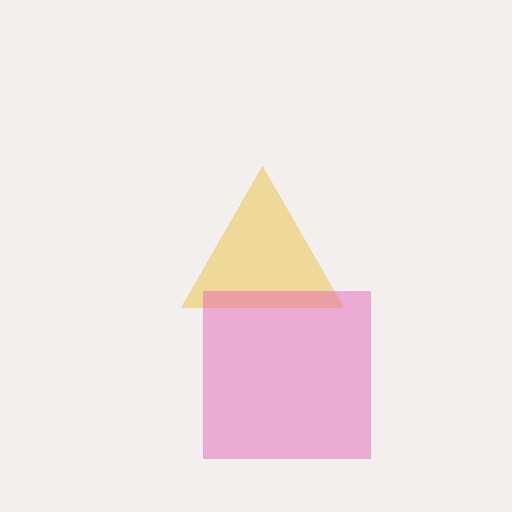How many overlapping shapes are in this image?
There are 2 overlapping shapes in the image.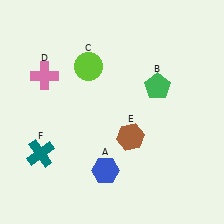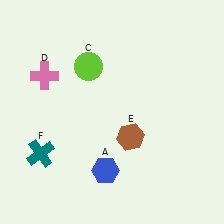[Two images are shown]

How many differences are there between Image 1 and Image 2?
There is 1 difference between the two images.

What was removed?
The green pentagon (B) was removed in Image 2.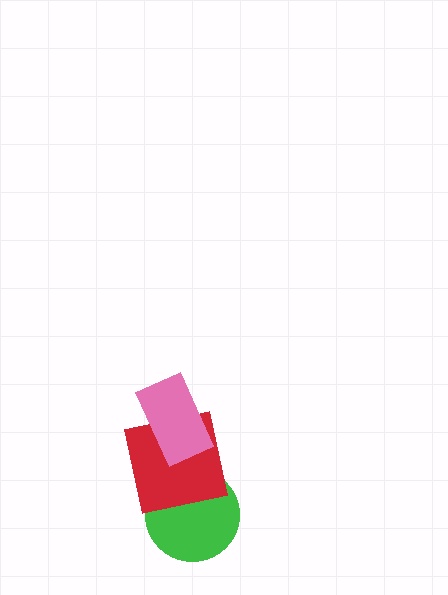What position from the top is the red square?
The red square is 2nd from the top.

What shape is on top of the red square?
The pink rectangle is on top of the red square.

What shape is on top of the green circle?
The red square is on top of the green circle.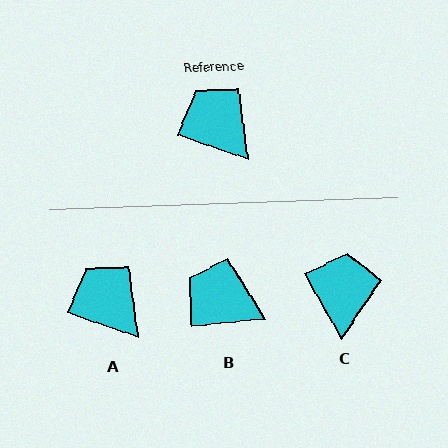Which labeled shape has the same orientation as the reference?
A.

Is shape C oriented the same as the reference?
No, it is off by about 41 degrees.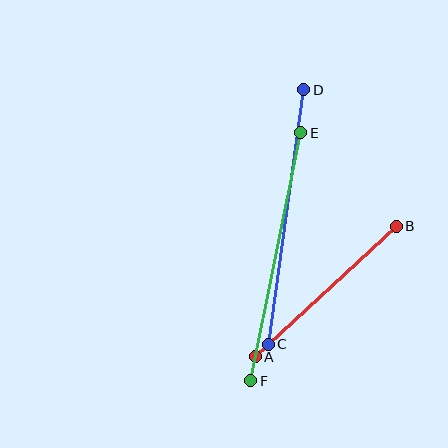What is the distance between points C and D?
The distance is approximately 257 pixels.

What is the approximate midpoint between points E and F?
The midpoint is at approximately (276, 257) pixels.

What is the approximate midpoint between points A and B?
The midpoint is at approximately (326, 292) pixels.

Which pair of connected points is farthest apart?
Points C and D are farthest apart.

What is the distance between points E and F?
The distance is approximately 253 pixels.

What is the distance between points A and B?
The distance is approximately 192 pixels.